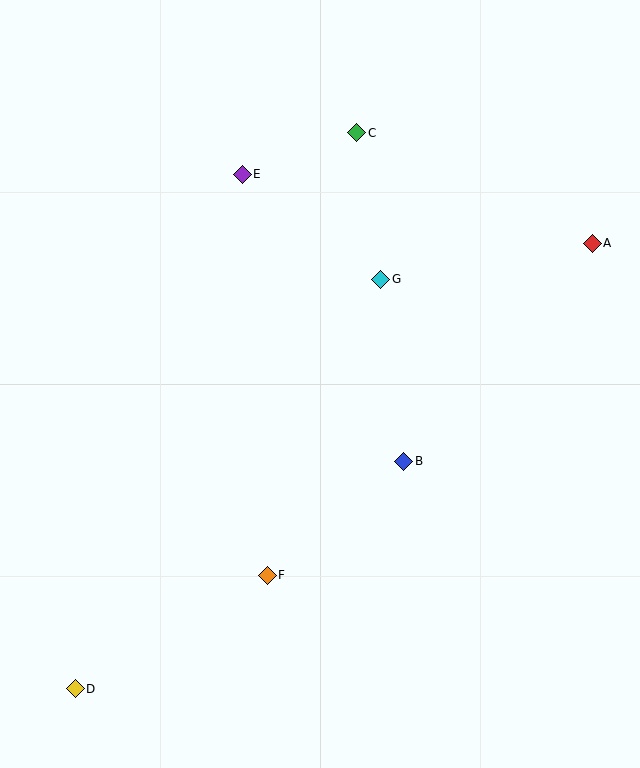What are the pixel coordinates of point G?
Point G is at (381, 279).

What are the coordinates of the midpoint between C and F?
The midpoint between C and F is at (312, 354).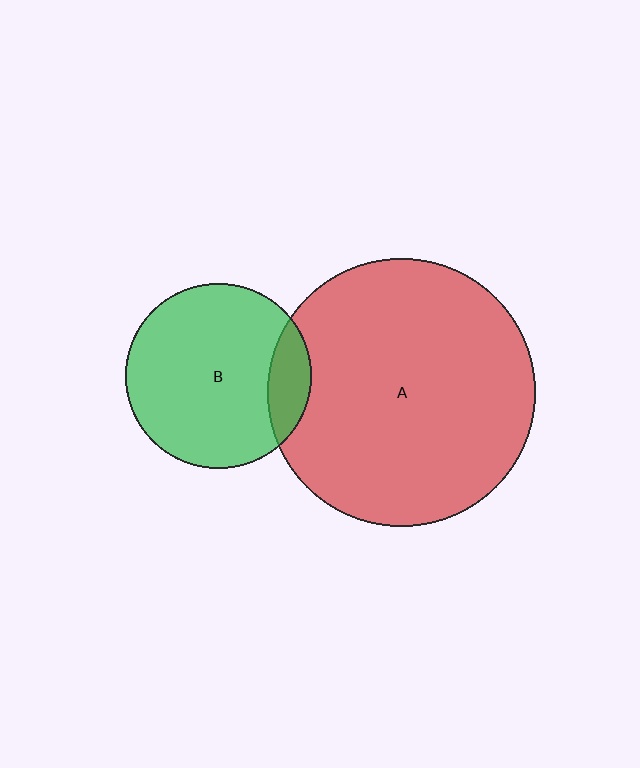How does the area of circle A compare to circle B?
Approximately 2.1 times.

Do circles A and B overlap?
Yes.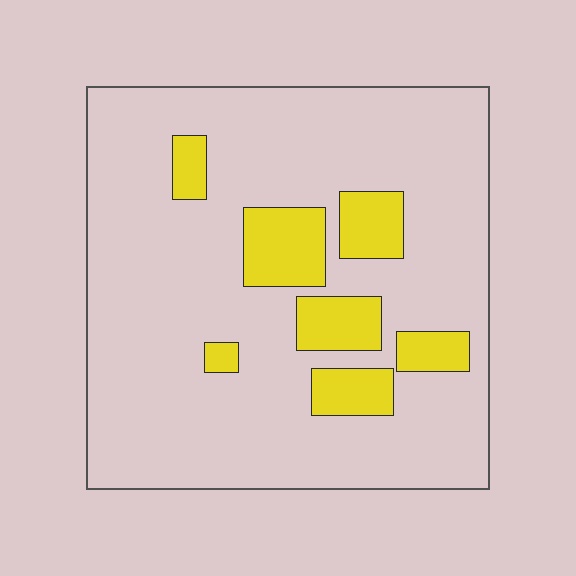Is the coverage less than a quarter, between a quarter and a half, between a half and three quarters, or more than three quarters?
Less than a quarter.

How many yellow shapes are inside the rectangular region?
7.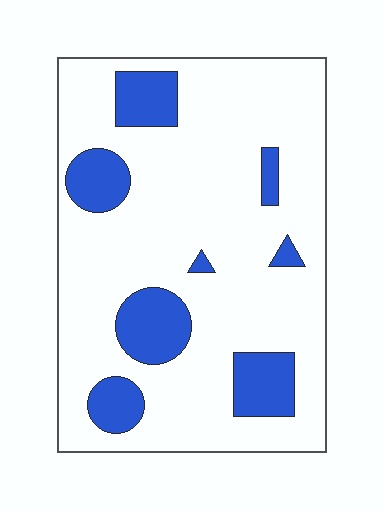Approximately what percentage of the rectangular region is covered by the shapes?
Approximately 20%.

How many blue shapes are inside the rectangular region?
8.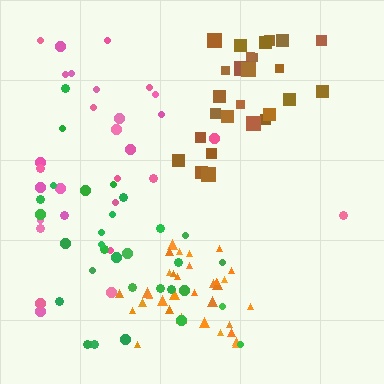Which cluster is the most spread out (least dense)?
Pink.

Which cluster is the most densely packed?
Orange.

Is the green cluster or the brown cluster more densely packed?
Brown.